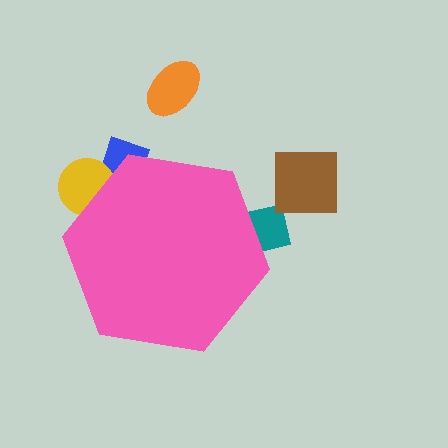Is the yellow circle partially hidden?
Yes, the yellow circle is partially hidden behind the pink hexagon.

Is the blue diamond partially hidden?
Yes, the blue diamond is partially hidden behind the pink hexagon.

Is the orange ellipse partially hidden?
No, the orange ellipse is fully visible.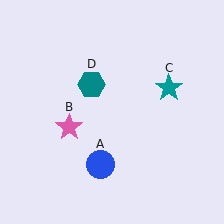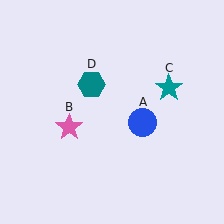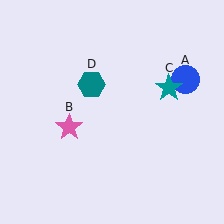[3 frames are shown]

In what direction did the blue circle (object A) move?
The blue circle (object A) moved up and to the right.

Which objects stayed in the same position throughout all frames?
Pink star (object B) and teal star (object C) and teal hexagon (object D) remained stationary.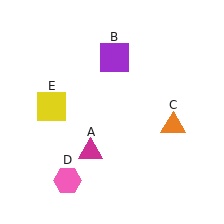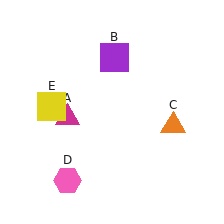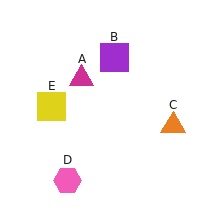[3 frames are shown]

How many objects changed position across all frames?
1 object changed position: magenta triangle (object A).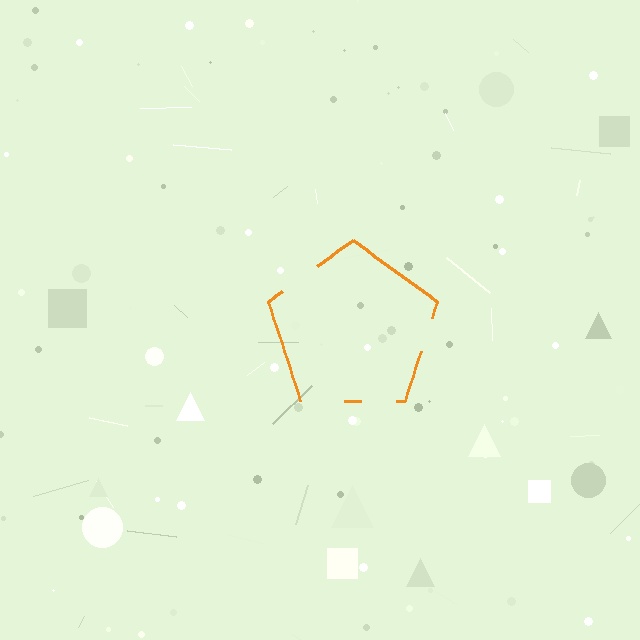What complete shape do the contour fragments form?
The contour fragments form a pentagon.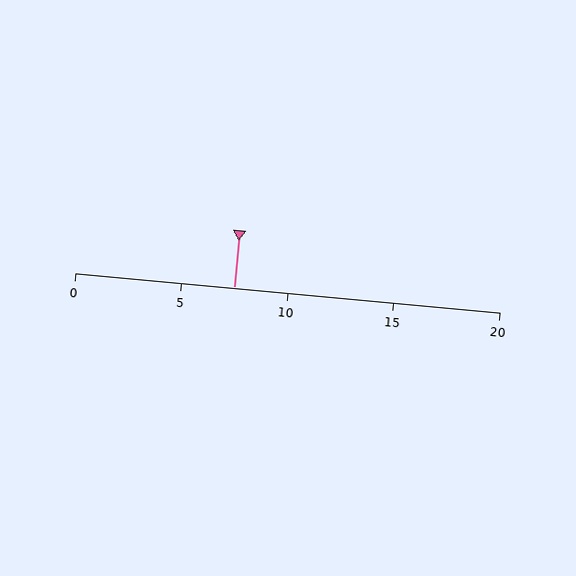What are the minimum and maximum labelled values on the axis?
The axis runs from 0 to 20.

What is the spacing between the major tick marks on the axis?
The major ticks are spaced 5 apart.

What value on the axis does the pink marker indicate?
The marker indicates approximately 7.5.